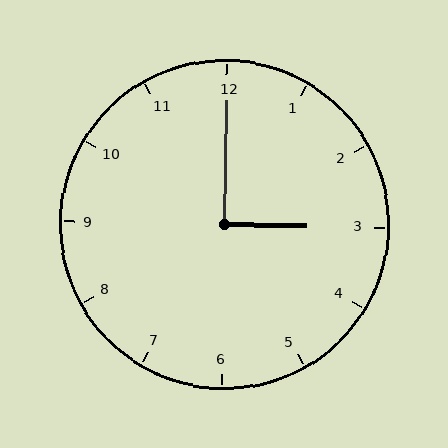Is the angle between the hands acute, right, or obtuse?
It is right.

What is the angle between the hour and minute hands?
Approximately 90 degrees.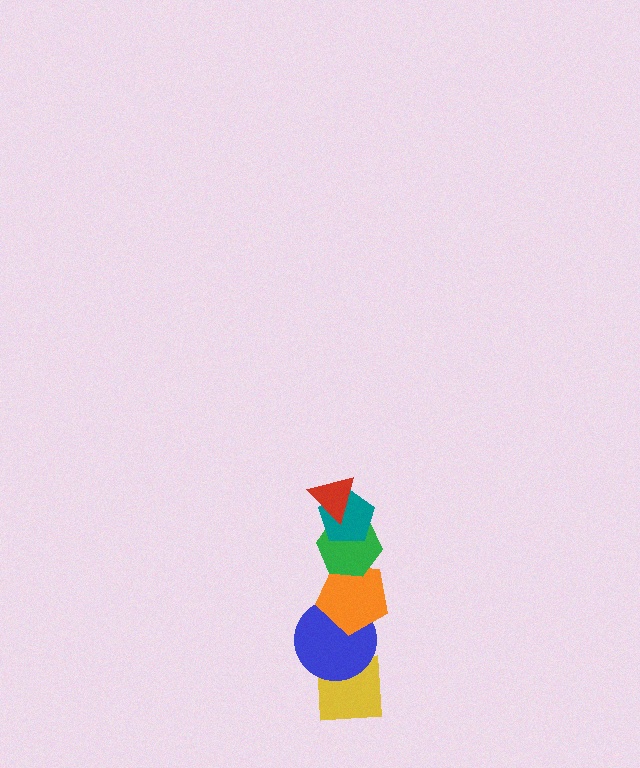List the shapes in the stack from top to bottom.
From top to bottom: the red triangle, the teal pentagon, the green hexagon, the orange pentagon, the blue circle, the yellow square.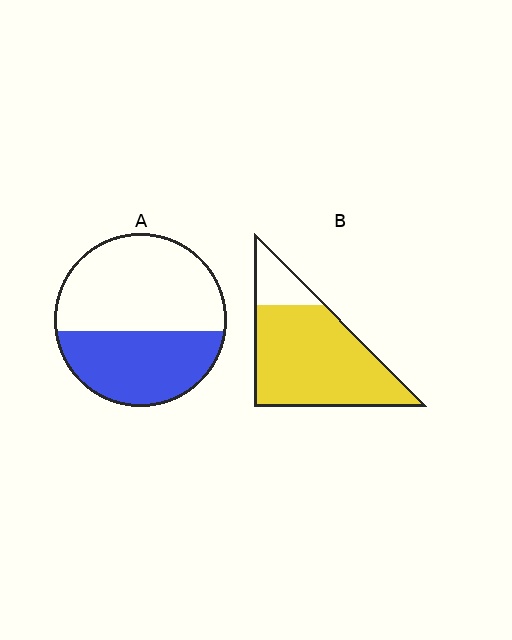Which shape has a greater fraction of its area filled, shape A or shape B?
Shape B.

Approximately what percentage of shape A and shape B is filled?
A is approximately 40% and B is approximately 85%.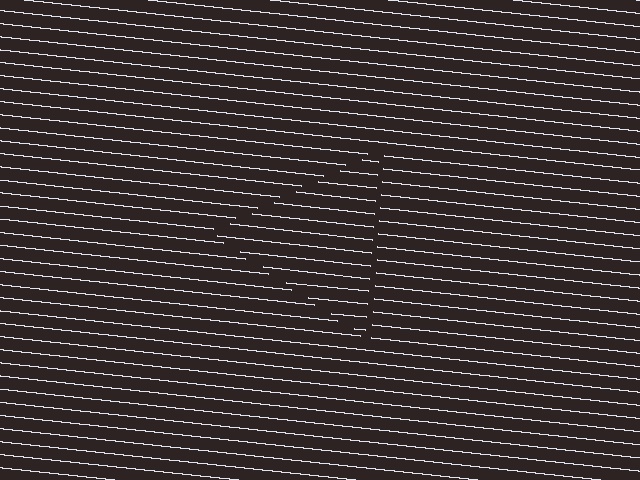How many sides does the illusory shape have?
3 sides — the line-ends trace a triangle.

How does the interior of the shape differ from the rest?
The interior of the shape contains the same grating, shifted by half a period — the contour is defined by the phase discontinuity where line-ends from the inner and outer gratings abut.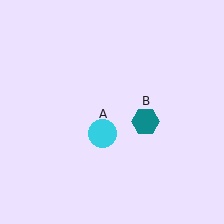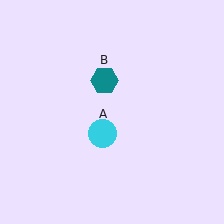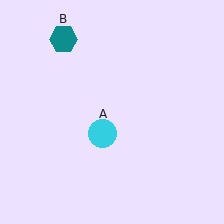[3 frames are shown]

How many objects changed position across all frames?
1 object changed position: teal hexagon (object B).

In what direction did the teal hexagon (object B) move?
The teal hexagon (object B) moved up and to the left.